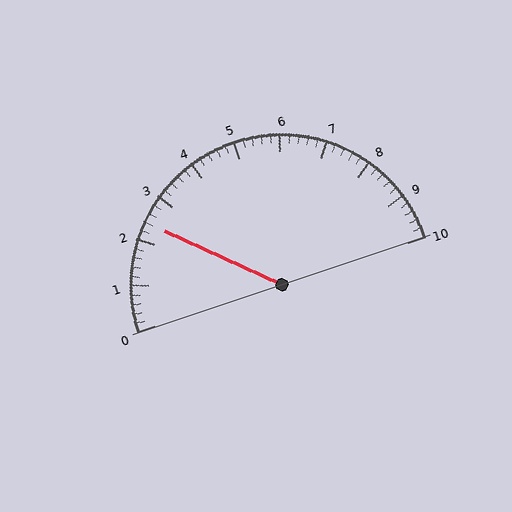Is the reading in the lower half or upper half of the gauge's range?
The reading is in the lower half of the range (0 to 10).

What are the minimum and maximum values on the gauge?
The gauge ranges from 0 to 10.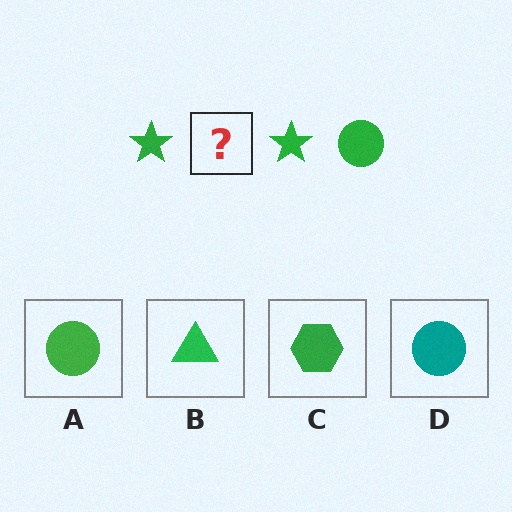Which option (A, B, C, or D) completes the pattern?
A.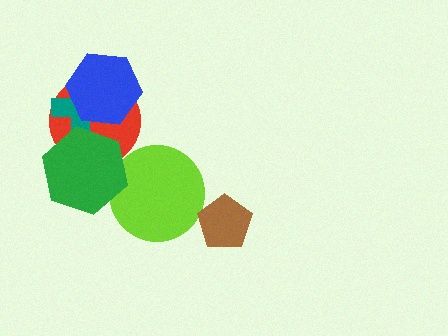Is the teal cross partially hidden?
Yes, it is partially covered by another shape.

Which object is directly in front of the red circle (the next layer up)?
The teal cross is directly in front of the red circle.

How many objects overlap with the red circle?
3 objects overlap with the red circle.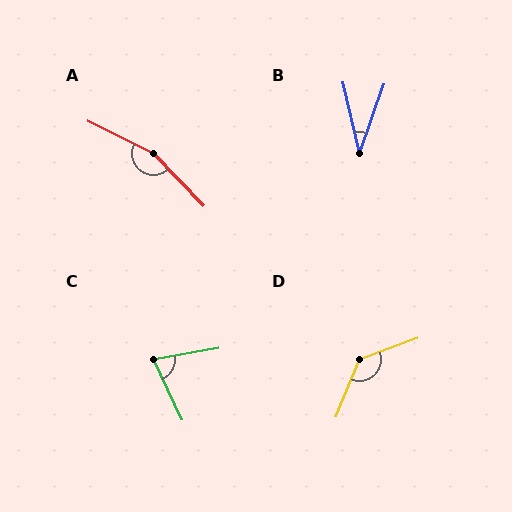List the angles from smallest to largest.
B (32°), C (75°), D (132°), A (160°).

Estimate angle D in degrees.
Approximately 132 degrees.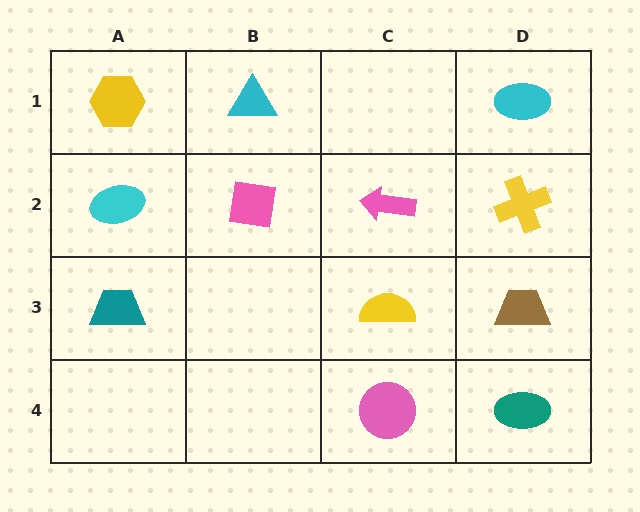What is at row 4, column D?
A teal ellipse.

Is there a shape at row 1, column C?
No, that cell is empty.